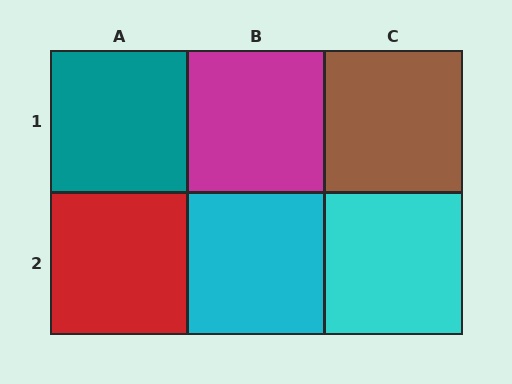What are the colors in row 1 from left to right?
Teal, magenta, brown.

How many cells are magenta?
1 cell is magenta.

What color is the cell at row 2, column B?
Cyan.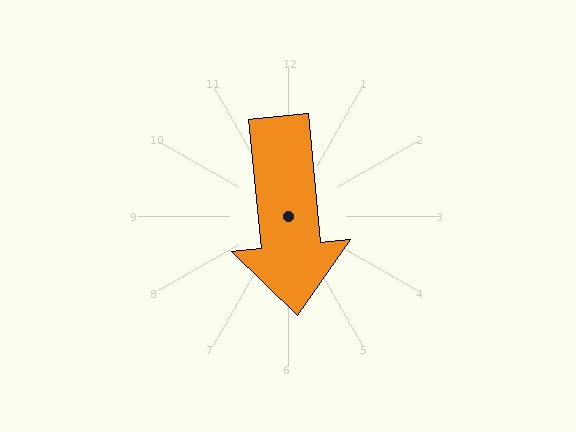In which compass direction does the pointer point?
South.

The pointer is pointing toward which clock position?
Roughly 6 o'clock.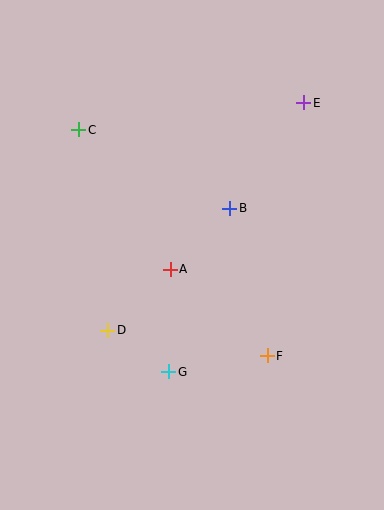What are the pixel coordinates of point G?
Point G is at (169, 372).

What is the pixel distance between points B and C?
The distance between B and C is 170 pixels.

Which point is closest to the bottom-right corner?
Point F is closest to the bottom-right corner.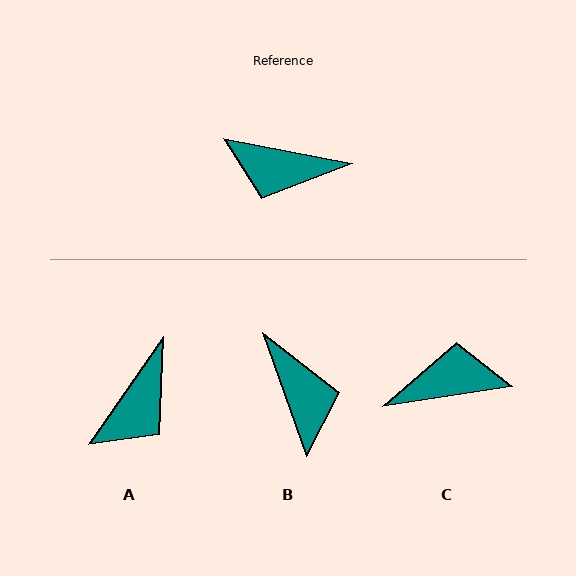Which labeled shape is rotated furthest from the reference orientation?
C, about 160 degrees away.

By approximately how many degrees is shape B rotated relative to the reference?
Approximately 121 degrees counter-clockwise.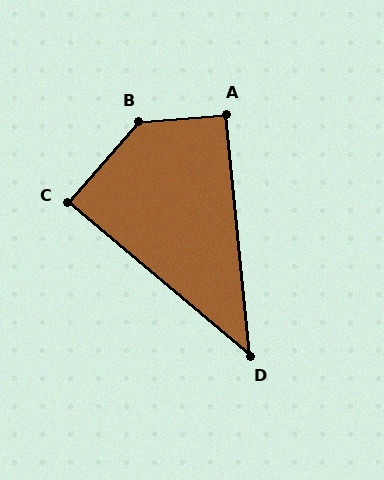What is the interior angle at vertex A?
Approximately 91 degrees (approximately right).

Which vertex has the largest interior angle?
B, at approximately 136 degrees.